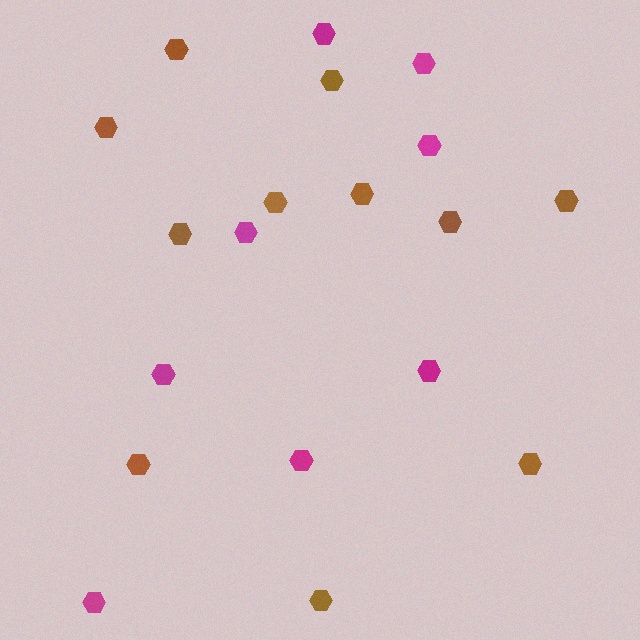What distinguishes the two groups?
There are 2 groups: one group of brown hexagons (11) and one group of magenta hexagons (8).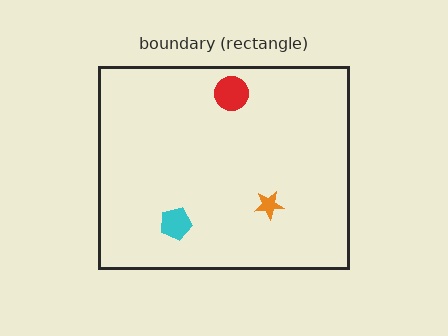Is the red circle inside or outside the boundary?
Inside.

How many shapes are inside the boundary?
3 inside, 0 outside.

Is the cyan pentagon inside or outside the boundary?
Inside.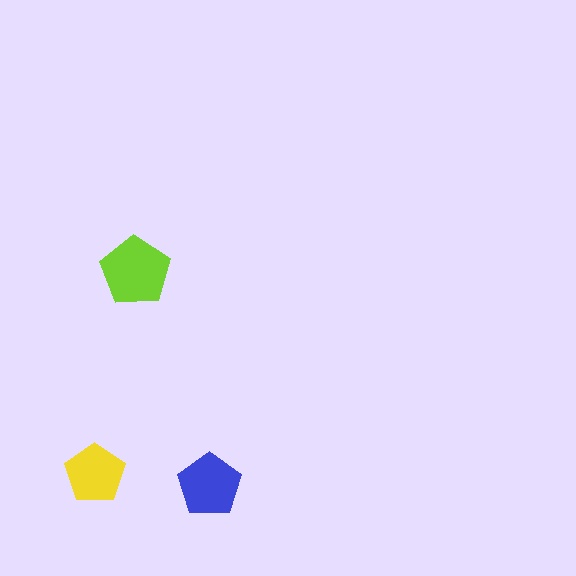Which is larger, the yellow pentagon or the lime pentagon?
The lime one.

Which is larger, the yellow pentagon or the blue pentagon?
The blue one.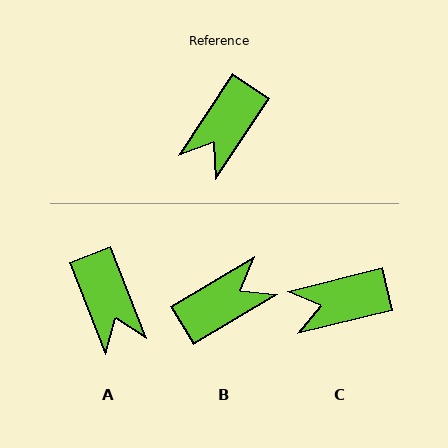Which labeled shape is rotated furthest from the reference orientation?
B, about 155 degrees away.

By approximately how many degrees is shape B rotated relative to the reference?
Approximately 155 degrees counter-clockwise.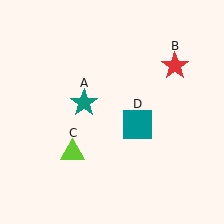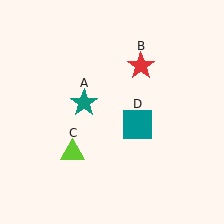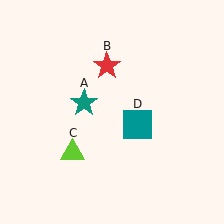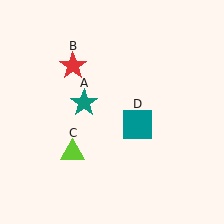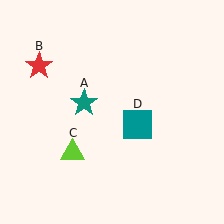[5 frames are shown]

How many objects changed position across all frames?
1 object changed position: red star (object B).